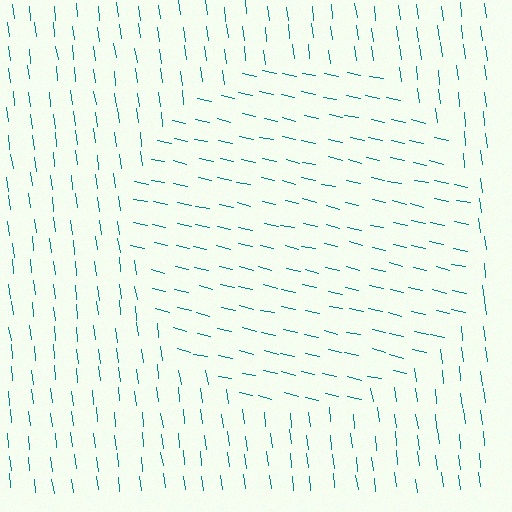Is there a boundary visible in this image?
Yes, there is a texture boundary formed by a change in line orientation.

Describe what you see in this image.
The image is filled with small teal line segments. A circle region in the image has lines oriented differently from the surrounding lines, creating a visible texture boundary.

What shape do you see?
I see a circle.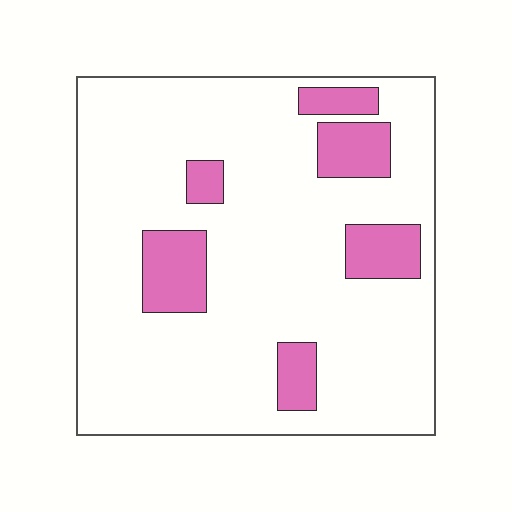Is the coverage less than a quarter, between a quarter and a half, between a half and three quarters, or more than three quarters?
Less than a quarter.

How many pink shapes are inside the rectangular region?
6.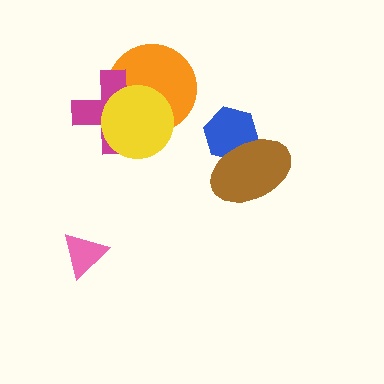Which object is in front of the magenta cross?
The yellow circle is in front of the magenta cross.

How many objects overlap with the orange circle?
2 objects overlap with the orange circle.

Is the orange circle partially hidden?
Yes, it is partially covered by another shape.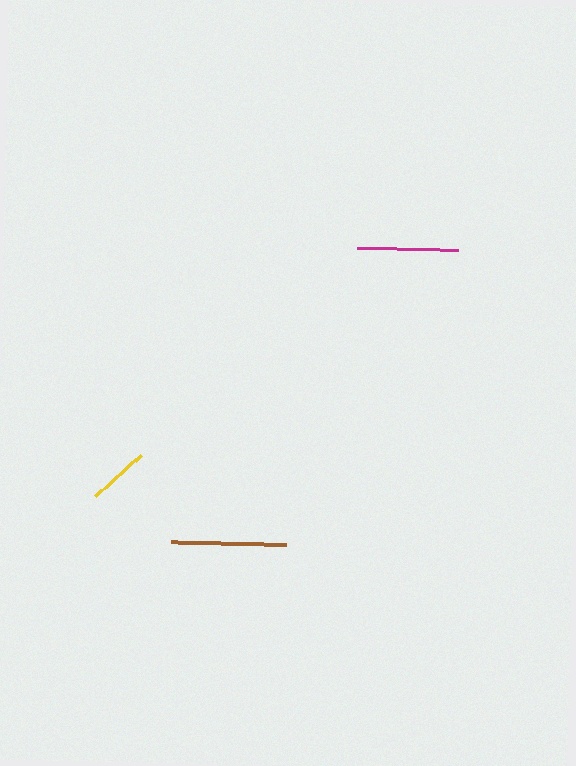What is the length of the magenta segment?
The magenta segment is approximately 101 pixels long.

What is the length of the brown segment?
The brown segment is approximately 114 pixels long.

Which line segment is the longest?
The brown line is the longest at approximately 114 pixels.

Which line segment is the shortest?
The yellow line is the shortest at approximately 61 pixels.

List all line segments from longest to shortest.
From longest to shortest: brown, magenta, yellow.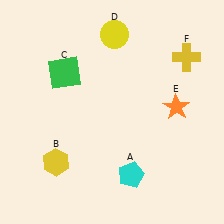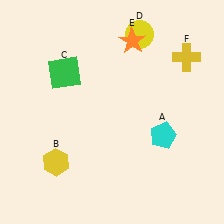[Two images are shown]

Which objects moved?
The objects that moved are: the cyan pentagon (A), the yellow circle (D), the orange star (E).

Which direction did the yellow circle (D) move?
The yellow circle (D) moved right.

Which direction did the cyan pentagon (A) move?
The cyan pentagon (A) moved up.